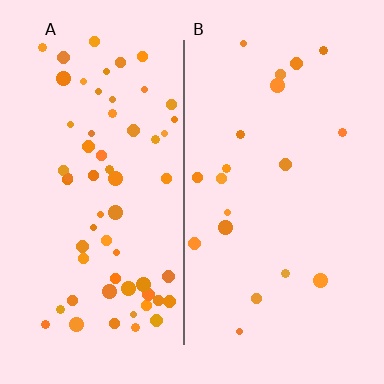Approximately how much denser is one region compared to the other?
Approximately 3.3× — region A over region B.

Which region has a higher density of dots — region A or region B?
A (the left).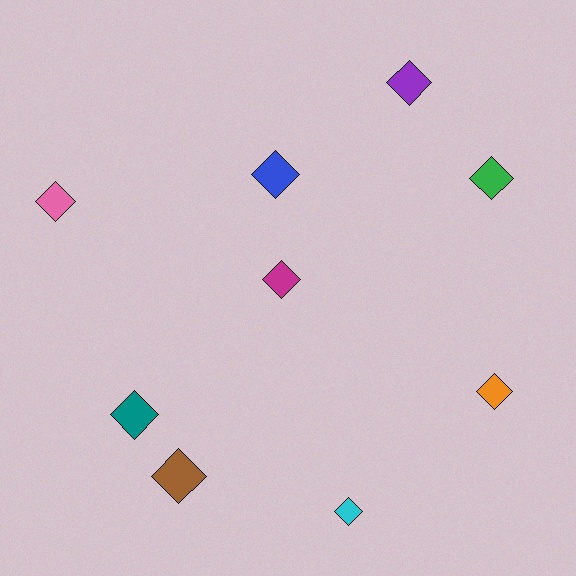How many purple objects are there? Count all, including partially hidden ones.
There is 1 purple object.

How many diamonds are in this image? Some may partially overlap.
There are 9 diamonds.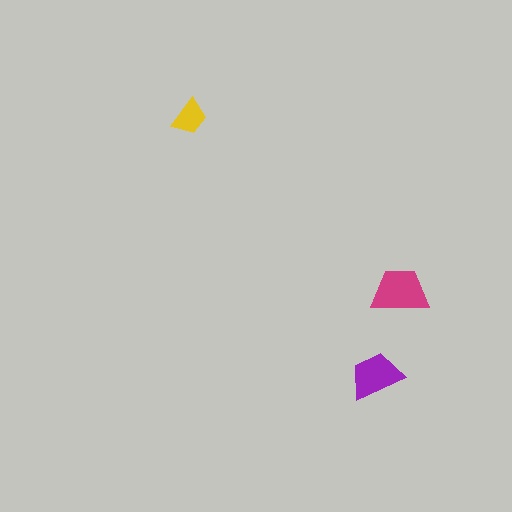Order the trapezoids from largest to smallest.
the magenta one, the purple one, the yellow one.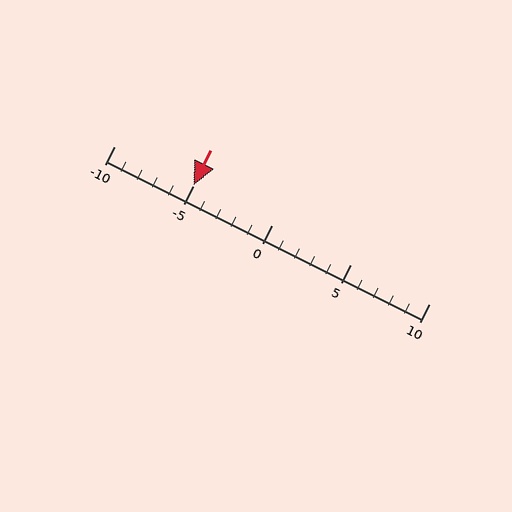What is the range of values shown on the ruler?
The ruler shows values from -10 to 10.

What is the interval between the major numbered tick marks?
The major tick marks are spaced 5 units apart.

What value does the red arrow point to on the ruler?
The red arrow points to approximately -5.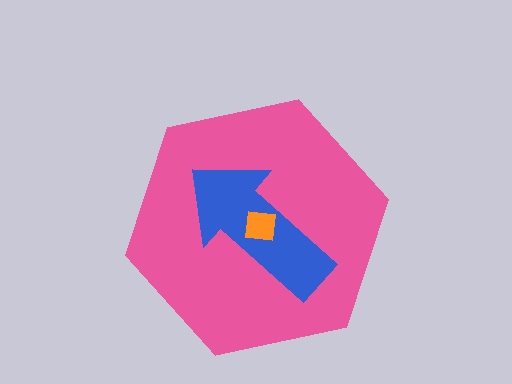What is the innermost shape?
The orange square.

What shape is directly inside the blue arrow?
The orange square.